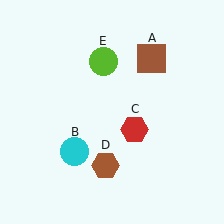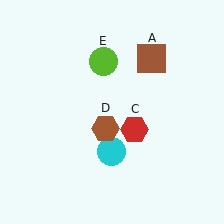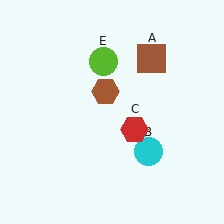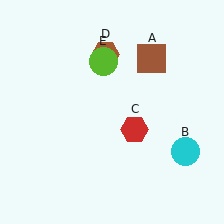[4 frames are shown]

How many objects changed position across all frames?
2 objects changed position: cyan circle (object B), brown hexagon (object D).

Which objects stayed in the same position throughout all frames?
Brown square (object A) and red hexagon (object C) and lime circle (object E) remained stationary.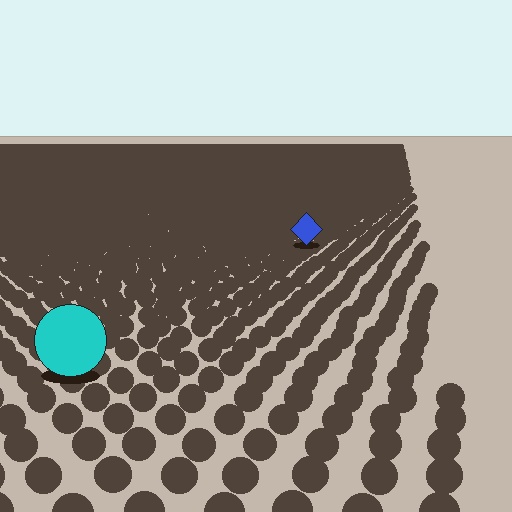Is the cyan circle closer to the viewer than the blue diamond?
Yes. The cyan circle is closer — you can tell from the texture gradient: the ground texture is coarser near it.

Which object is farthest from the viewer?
The blue diamond is farthest from the viewer. It appears smaller and the ground texture around it is denser.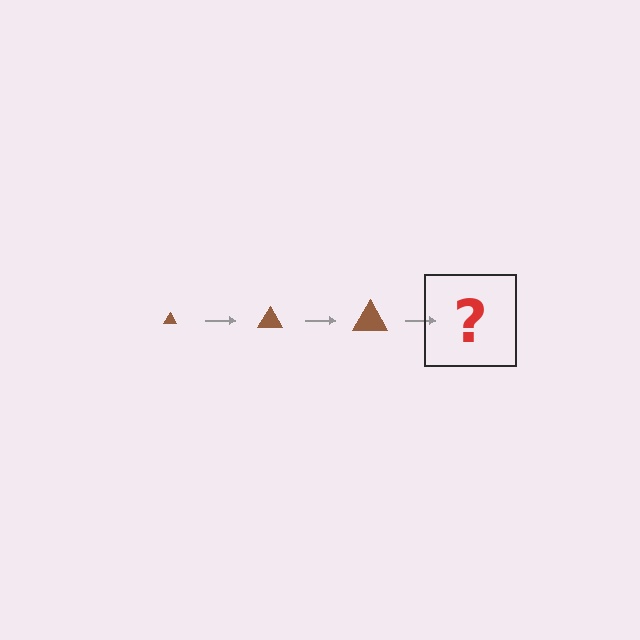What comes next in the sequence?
The next element should be a brown triangle, larger than the previous one.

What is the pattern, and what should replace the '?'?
The pattern is that the triangle gets progressively larger each step. The '?' should be a brown triangle, larger than the previous one.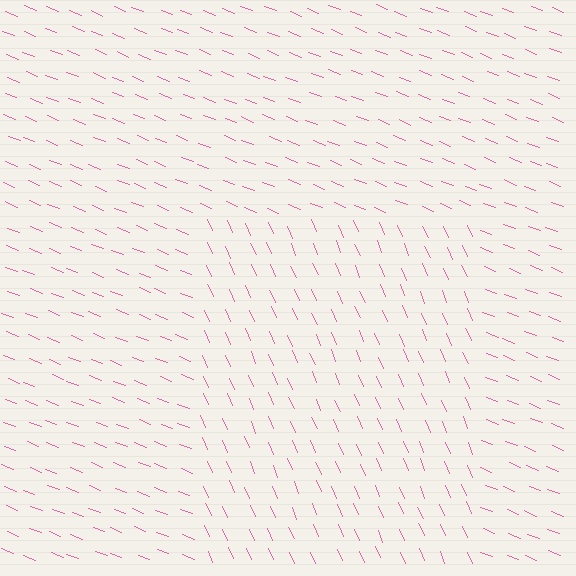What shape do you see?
I see a rectangle.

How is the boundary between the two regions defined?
The boundary is defined purely by a change in line orientation (approximately 45 degrees difference). All lines are the same color and thickness.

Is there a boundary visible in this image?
Yes, there is a texture boundary formed by a change in line orientation.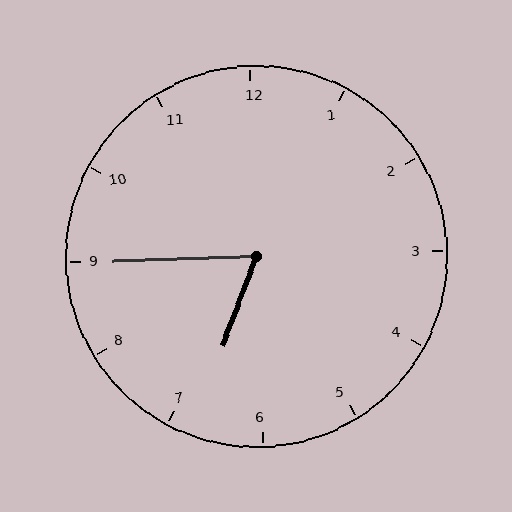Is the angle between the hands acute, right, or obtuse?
It is acute.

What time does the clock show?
6:45.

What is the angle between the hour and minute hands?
Approximately 68 degrees.